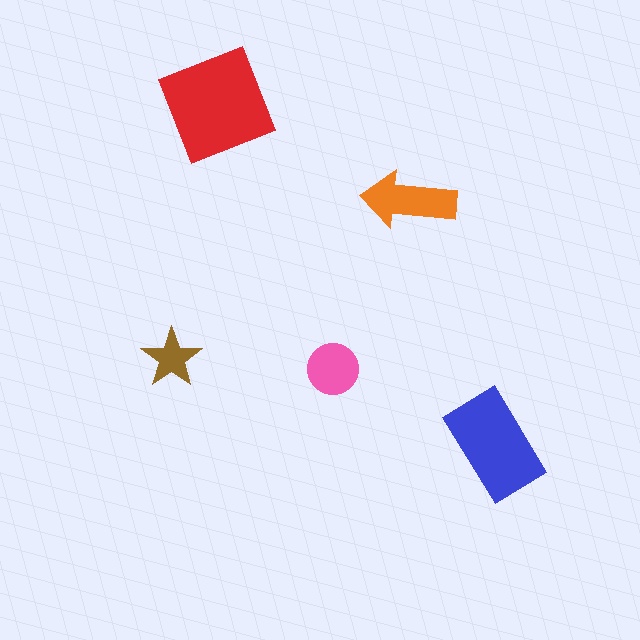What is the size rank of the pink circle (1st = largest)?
4th.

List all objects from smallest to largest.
The brown star, the pink circle, the orange arrow, the blue rectangle, the red square.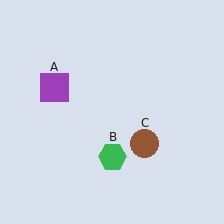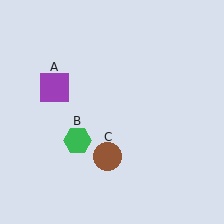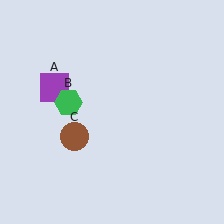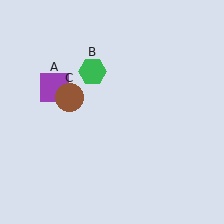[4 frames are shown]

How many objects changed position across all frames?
2 objects changed position: green hexagon (object B), brown circle (object C).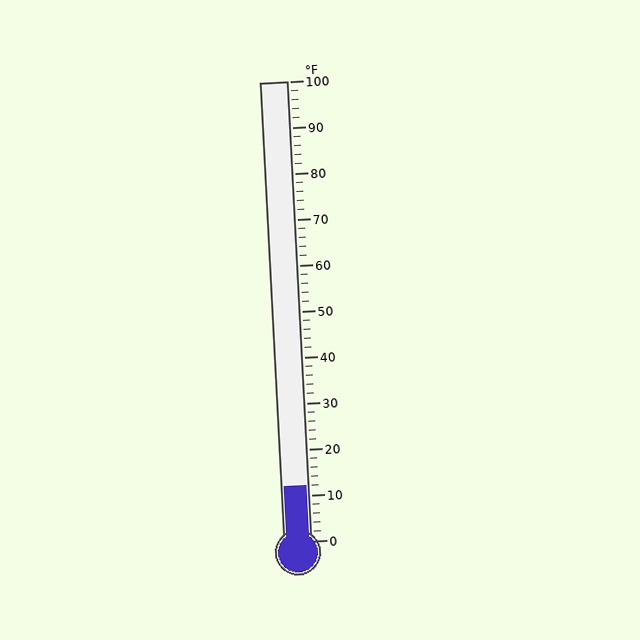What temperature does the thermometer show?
The thermometer shows approximately 12°F.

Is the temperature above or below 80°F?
The temperature is below 80°F.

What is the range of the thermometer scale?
The thermometer scale ranges from 0°F to 100°F.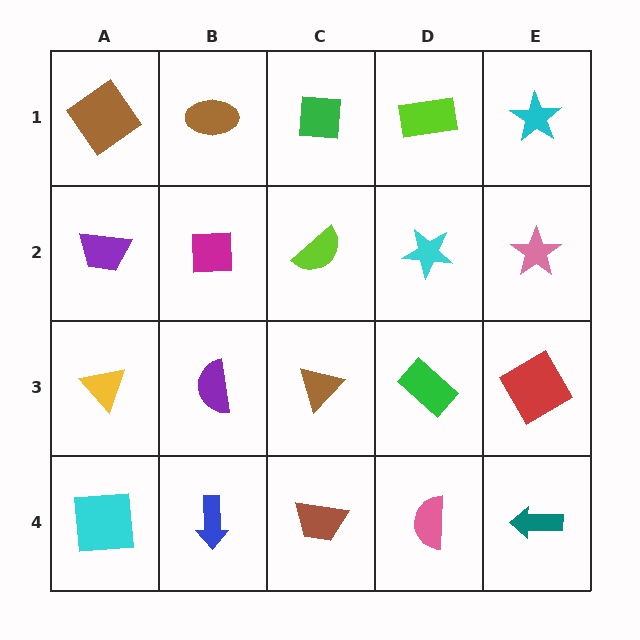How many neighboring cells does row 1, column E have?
2.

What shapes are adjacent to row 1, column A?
A purple trapezoid (row 2, column A), a brown ellipse (row 1, column B).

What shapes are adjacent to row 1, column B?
A magenta square (row 2, column B), a brown diamond (row 1, column A), a green square (row 1, column C).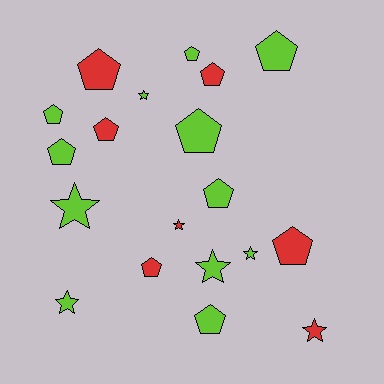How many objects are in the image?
There are 19 objects.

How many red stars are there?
There are 2 red stars.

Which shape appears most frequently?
Pentagon, with 12 objects.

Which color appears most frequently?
Lime, with 12 objects.